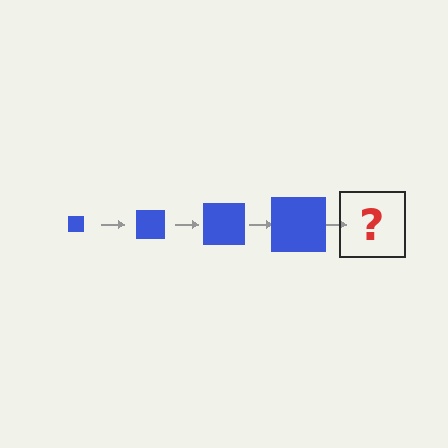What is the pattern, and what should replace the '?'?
The pattern is that the square gets progressively larger each step. The '?' should be a blue square, larger than the previous one.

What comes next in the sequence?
The next element should be a blue square, larger than the previous one.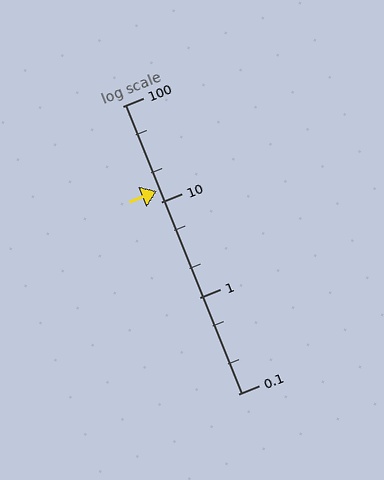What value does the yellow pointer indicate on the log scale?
The pointer indicates approximately 13.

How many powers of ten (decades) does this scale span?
The scale spans 3 decades, from 0.1 to 100.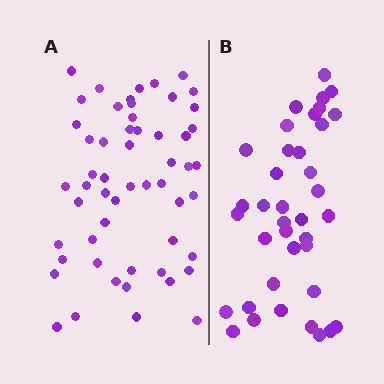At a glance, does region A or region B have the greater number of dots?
Region A (the left region) has more dots.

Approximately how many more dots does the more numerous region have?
Region A has approximately 15 more dots than region B.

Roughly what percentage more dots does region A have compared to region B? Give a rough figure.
About 45% more.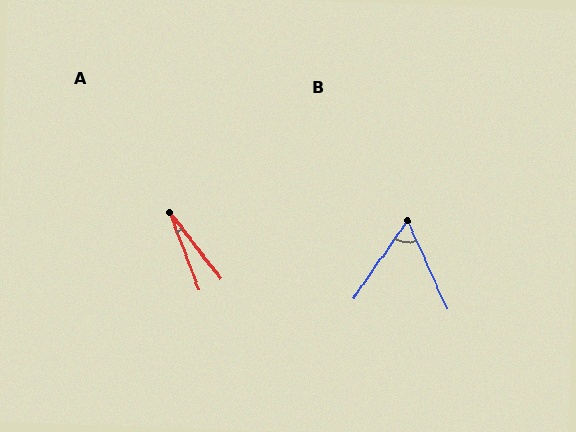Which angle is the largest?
B, at approximately 59 degrees.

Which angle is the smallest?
A, at approximately 17 degrees.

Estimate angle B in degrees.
Approximately 59 degrees.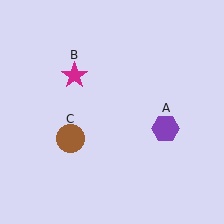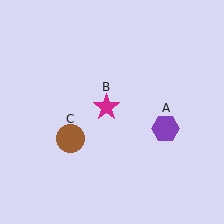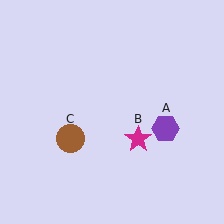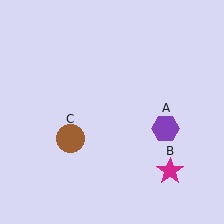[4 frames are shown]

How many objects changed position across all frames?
1 object changed position: magenta star (object B).